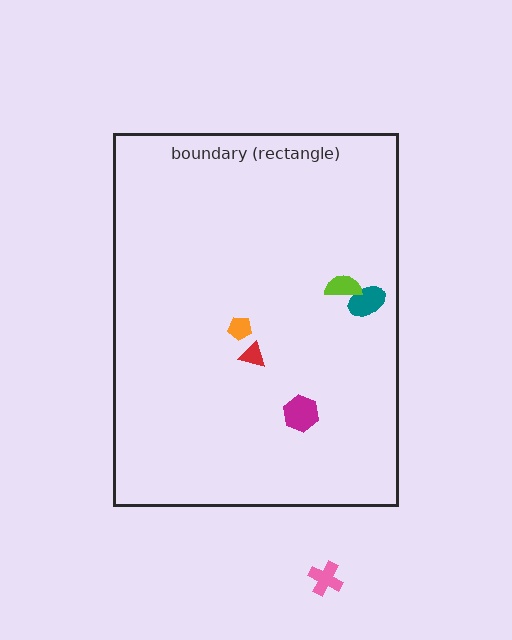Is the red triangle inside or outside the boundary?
Inside.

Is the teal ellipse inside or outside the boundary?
Inside.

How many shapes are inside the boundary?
5 inside, 1 outside.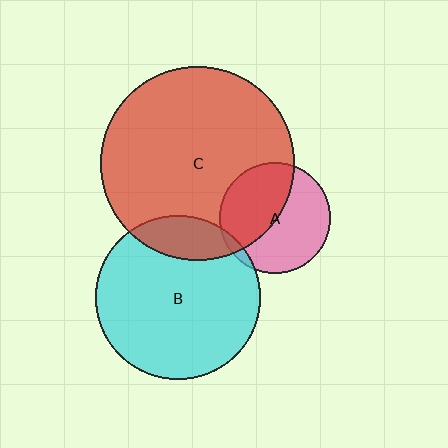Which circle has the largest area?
Circle C (red).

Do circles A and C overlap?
Yes.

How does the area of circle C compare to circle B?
Approximately 1.4 times.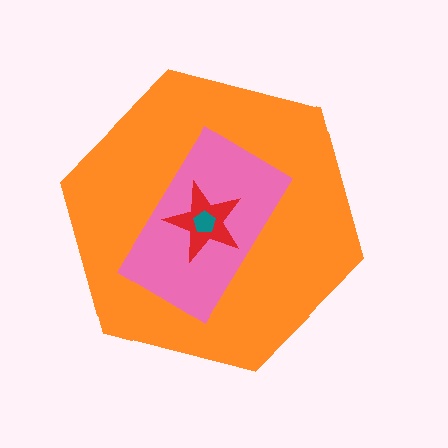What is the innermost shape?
The teal pentagon.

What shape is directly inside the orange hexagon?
The pink rectangle.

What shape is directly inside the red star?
The teal pentagon.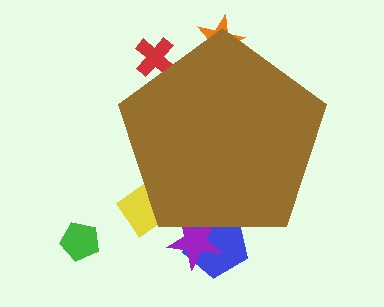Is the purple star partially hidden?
Yes, the purple star is partially hidden behind the brown pentagon.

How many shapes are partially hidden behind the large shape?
5 shapes are partially hidden.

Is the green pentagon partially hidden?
No, the green pentagon is fully visible.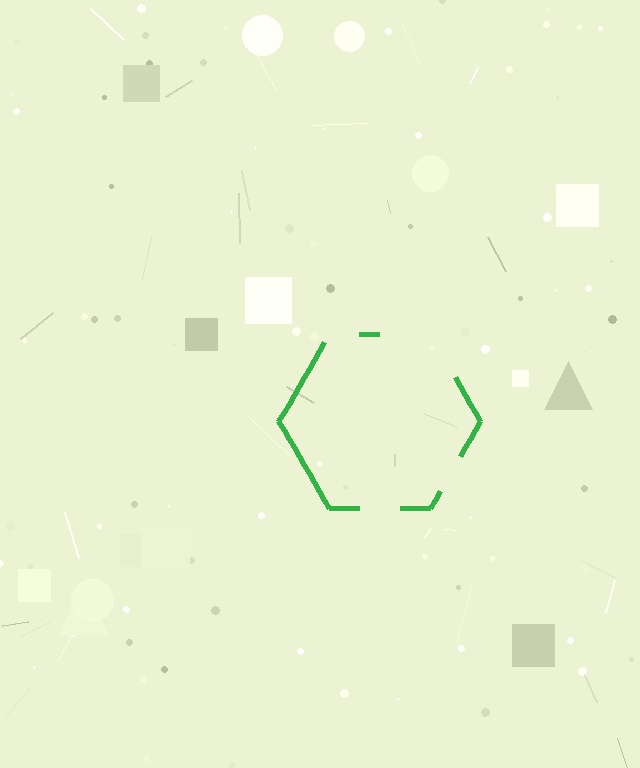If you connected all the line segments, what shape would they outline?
They would outline a hexagon.